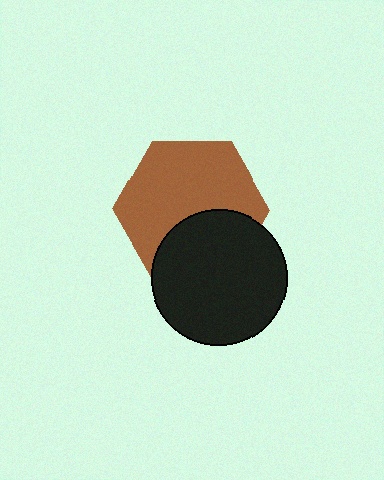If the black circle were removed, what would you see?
You would see the complete brown hexagon.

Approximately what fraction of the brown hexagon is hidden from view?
Roughly 34% of the brown hexagon is hidden behind the black circle.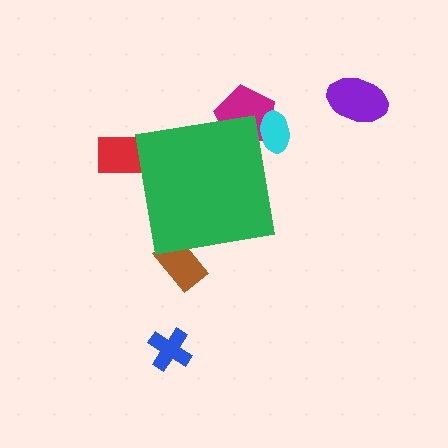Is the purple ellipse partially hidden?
No, the purple ellipse is fully visible.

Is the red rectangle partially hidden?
Yes, the red rectangle is partially hidden behind the green square.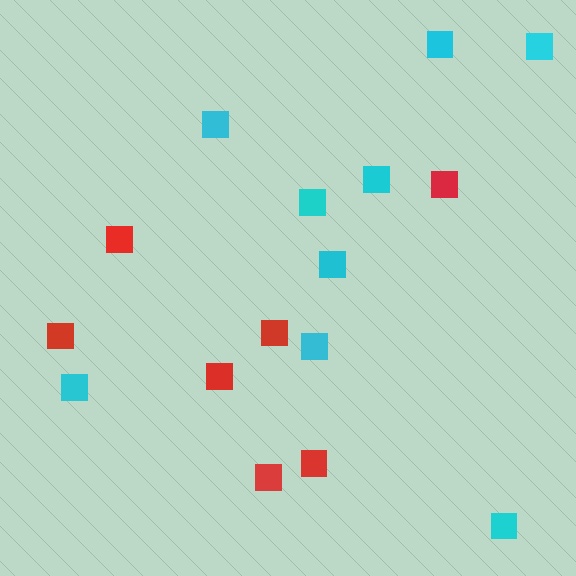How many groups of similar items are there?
There are 2 groups: one group of red squares (7) and one group of cyan squares (9).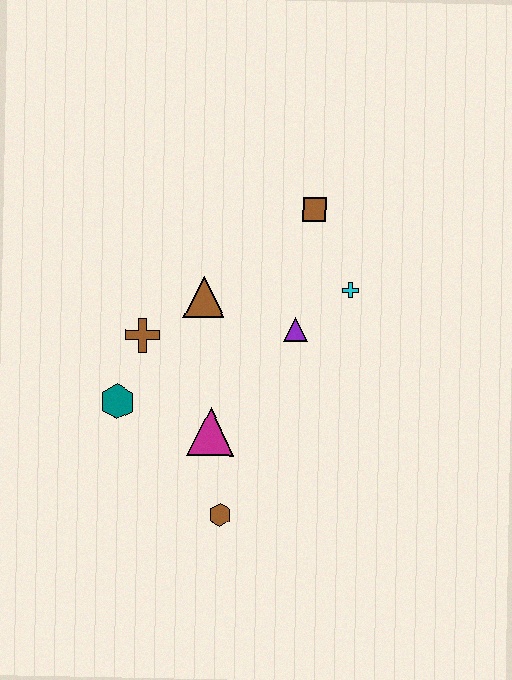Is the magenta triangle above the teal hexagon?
No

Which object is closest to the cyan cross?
The purple triangle is closest to the cyan cross.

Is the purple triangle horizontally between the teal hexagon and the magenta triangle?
No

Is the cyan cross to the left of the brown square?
No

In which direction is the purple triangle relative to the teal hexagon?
The purple triangle is to the right of the teal hexagon.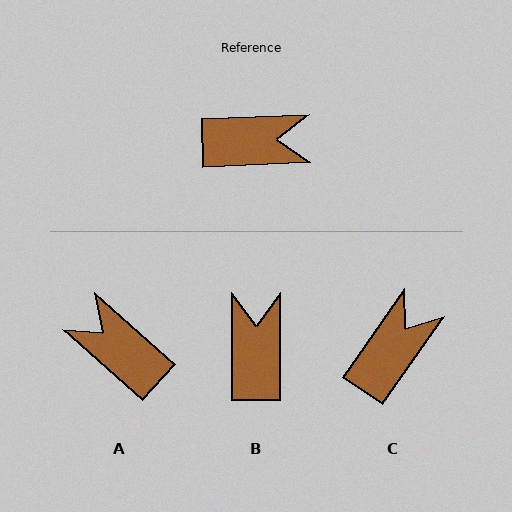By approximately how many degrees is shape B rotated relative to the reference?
Approximately 88 degrees counter-clockwise.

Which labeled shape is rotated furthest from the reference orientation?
A, about 136 degrees away.